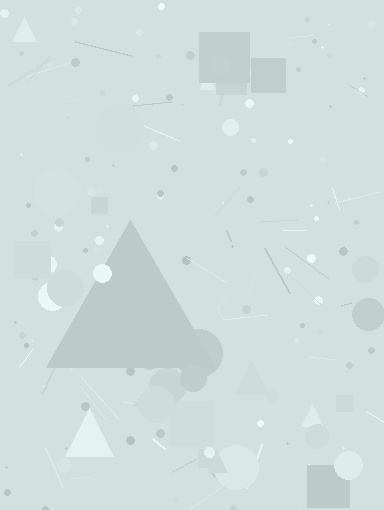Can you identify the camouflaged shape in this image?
The camouflaged shape is a triangle.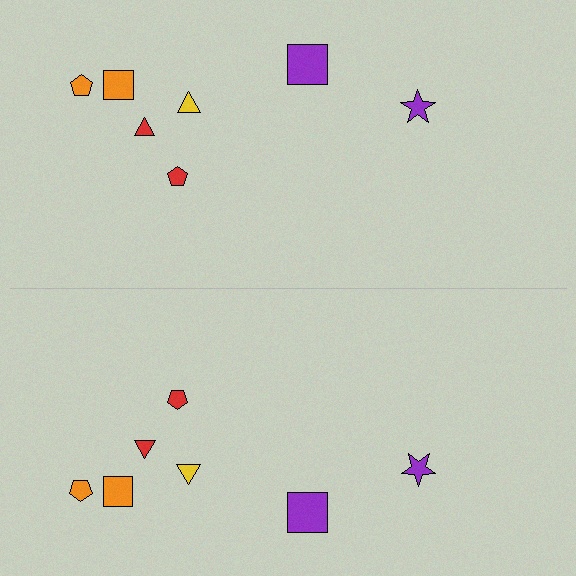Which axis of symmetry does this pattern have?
The pattern has a horizontal axis of symmetry running through the center of the image.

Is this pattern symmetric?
Yes, this pattern has bilateral (reflection) symmetry.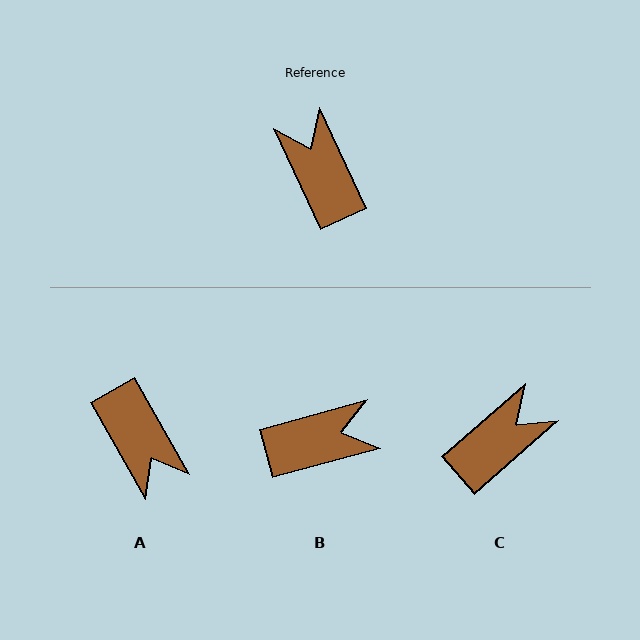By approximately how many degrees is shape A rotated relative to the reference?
Approximately 175 degrees clockwise.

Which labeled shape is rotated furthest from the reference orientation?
A, about 175 degrees away.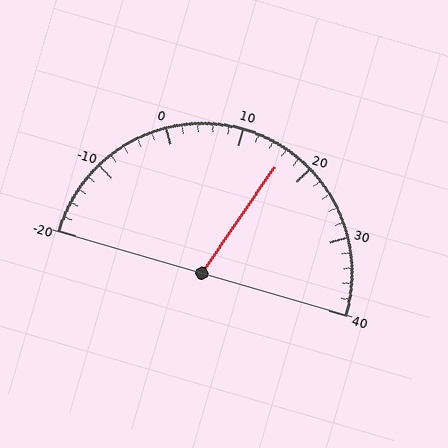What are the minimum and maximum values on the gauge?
The gauge ranges from -20 to 40.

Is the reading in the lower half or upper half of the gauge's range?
The reading is in the upper half of the range (-20 to 40).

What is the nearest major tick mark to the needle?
The nearest major tick mark is 20.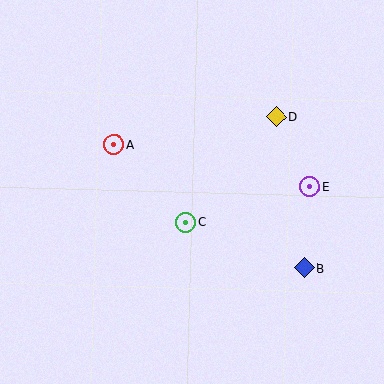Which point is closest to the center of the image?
Point C at (186, 222) is closest to the center.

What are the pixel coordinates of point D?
Point D is at (276, 117).